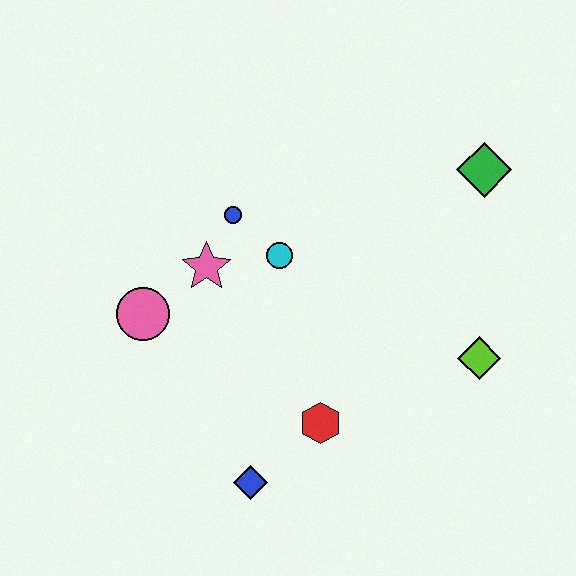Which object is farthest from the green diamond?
The blue diamond is farthest from the green diamond.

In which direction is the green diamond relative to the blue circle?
The green diamond is to the right of the blue circle.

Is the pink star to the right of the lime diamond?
No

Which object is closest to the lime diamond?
The red hexagon is closest to the lime diamond.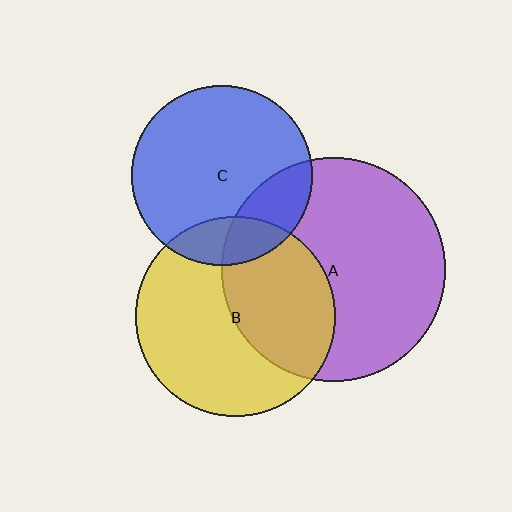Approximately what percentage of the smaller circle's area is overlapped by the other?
Approximately 20%.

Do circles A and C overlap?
Yes.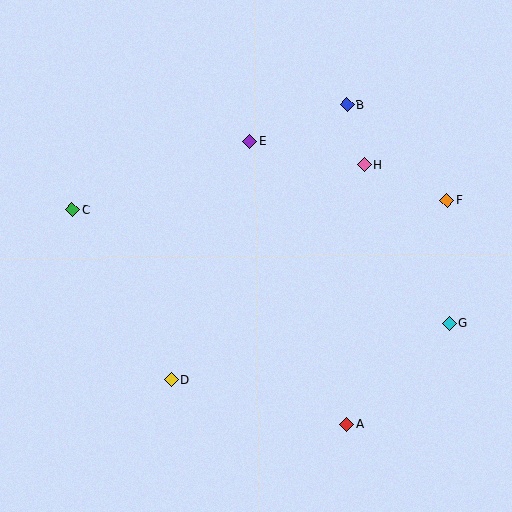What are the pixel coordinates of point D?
Point D is at (171, 380).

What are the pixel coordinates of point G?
Point G is at (449, 323).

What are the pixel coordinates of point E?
Point E is at (249, 141).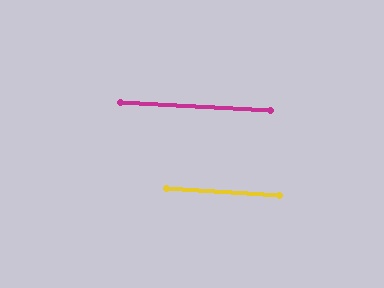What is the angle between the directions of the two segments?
Approximately 0 degrees.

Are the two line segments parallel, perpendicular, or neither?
Parallel — their directions differ by only 0.3°.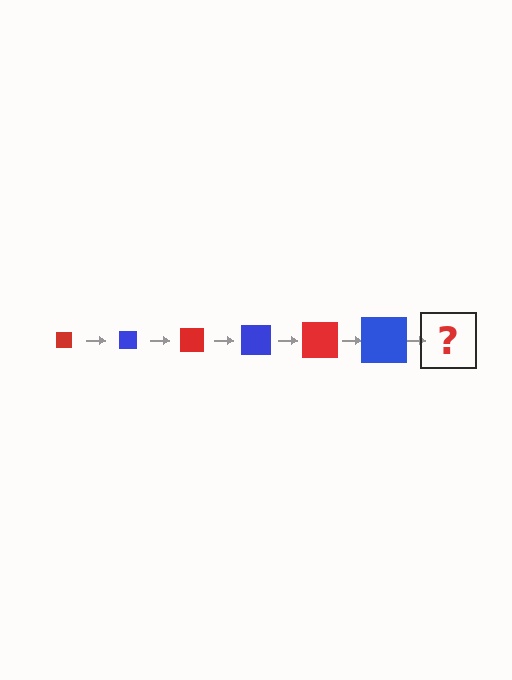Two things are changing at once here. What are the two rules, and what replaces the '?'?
The two rules are that the square grows larger each step and the color cycles through red and blue. The '?' should be a red square, larger than the previous one.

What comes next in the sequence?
The next element should be a red square, larger than the previous one.